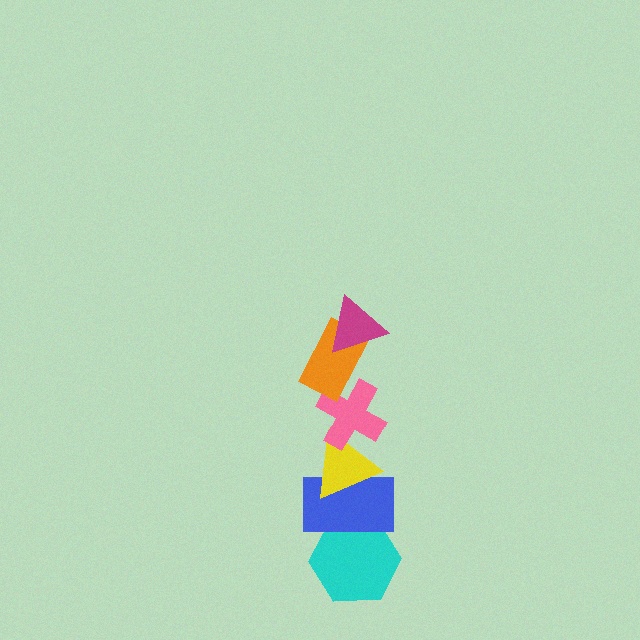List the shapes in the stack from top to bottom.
From top to bottom: the magenta triangle, the orange rectangle, the pink cross, the yellow triangle, the blue rectangle, the cyan hexagon.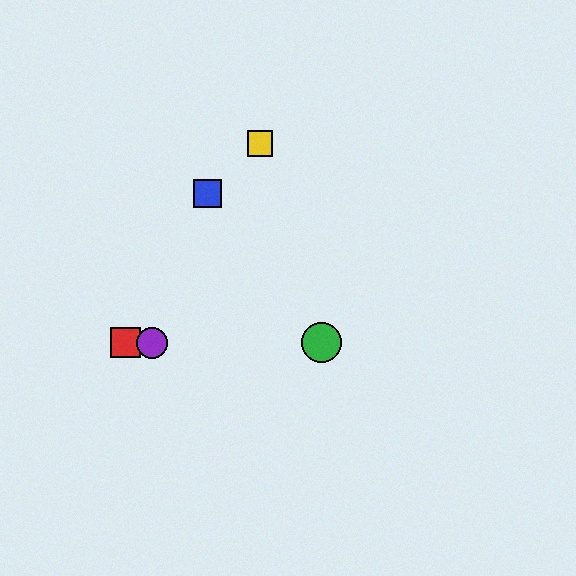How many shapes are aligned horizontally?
3 shapes (the red square, the green circle, the purple circle) are aligned horizontally.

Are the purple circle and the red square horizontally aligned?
Yes, both are at y≈343.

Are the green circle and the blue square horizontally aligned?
No, the green circle is at y≈343 and the blue square is at y≈193.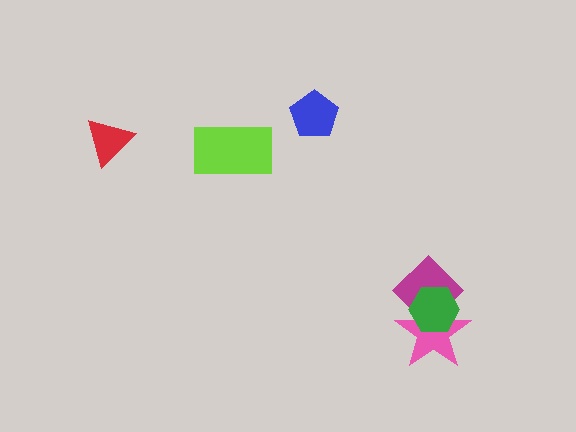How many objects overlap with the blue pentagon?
0 objects overlap with the blue pentagon.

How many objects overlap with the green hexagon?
2 objects overlap with the green hexagon.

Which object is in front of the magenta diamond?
The green hexagon is in front of the magenta diamond.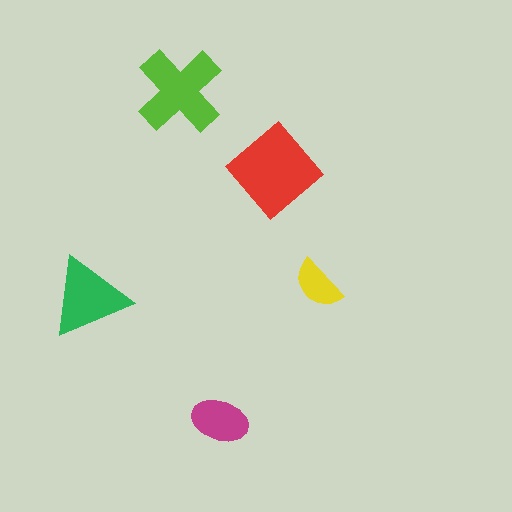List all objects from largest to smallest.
The red diamond, the lime cross, the green triangle, the magenta ellipse, the yellow semicircle.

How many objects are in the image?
There are 5 objects in the image.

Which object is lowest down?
The magenta ellipse is bottommost.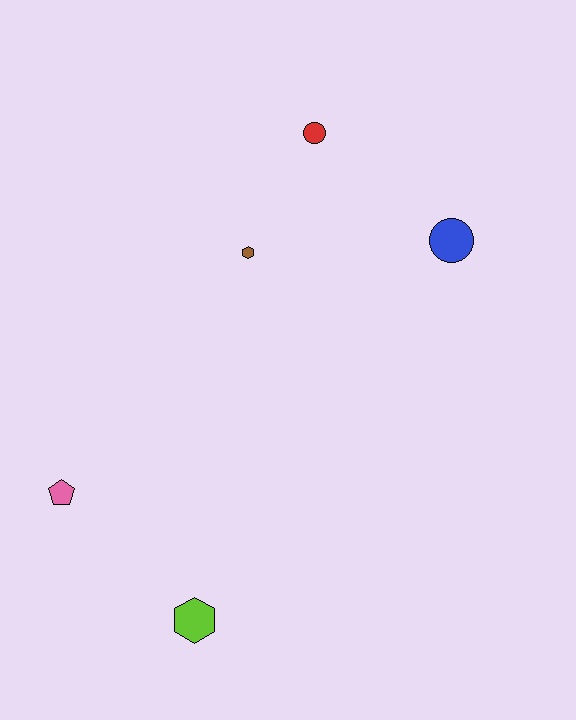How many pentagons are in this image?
There is 1 pentagon.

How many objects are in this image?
There are 5 objects.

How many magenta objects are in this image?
There are no magenta objects.